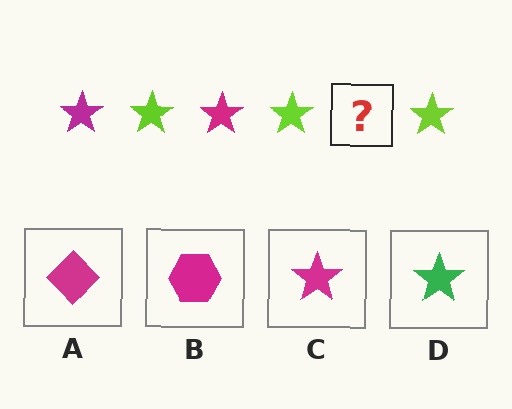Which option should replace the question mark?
Option C.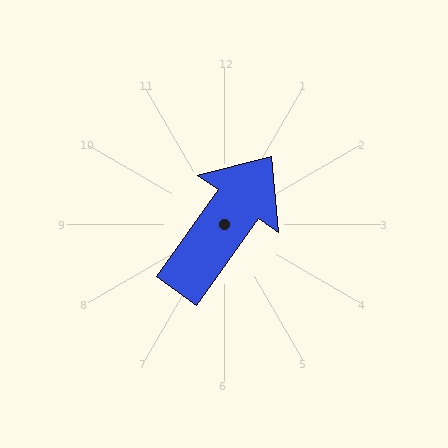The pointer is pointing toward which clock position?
Roughly 1 o'clock.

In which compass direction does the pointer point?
Northeast.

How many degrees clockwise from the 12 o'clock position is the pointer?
Approximately 35 degrees.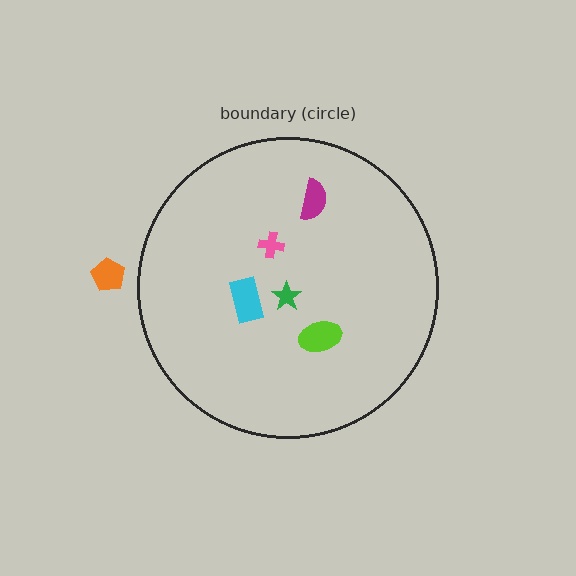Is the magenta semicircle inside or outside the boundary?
Inside.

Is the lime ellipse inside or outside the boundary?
Inside.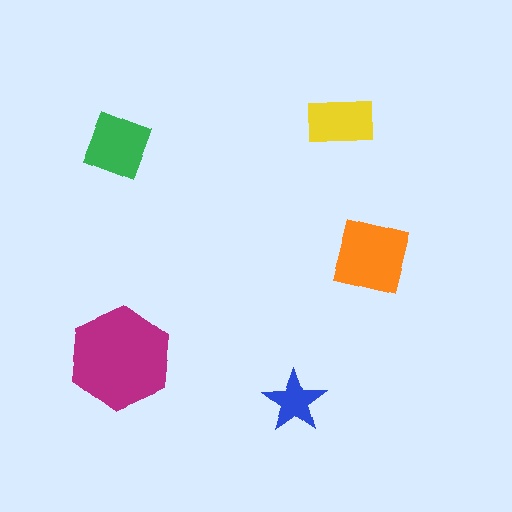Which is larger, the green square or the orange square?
The orange square.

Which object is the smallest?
The blue star.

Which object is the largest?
The magenta hexagon.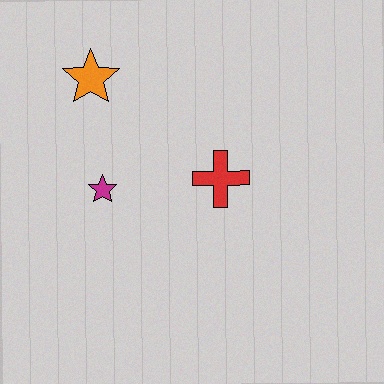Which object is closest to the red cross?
The magenta star is closest to the red cross.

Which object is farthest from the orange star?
The red cross is farthest from the orange star.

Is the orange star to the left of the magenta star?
Yes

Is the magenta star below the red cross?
Yes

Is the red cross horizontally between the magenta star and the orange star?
No